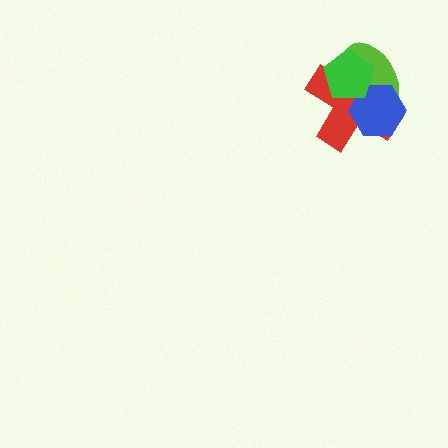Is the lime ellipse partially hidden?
Yes, it is partially covered by another shape.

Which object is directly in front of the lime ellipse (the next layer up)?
The blue hexagon is directly in front of the lime ellipse.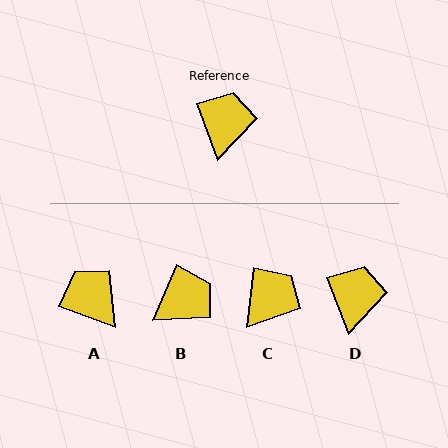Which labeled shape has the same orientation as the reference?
D.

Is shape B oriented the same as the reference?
No, it is off by about 44 degrees.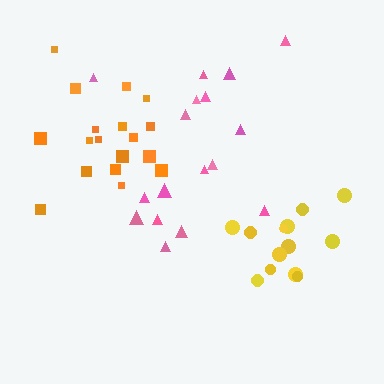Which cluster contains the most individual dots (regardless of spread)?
Orange (18).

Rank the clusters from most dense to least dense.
yellow, orange, pink.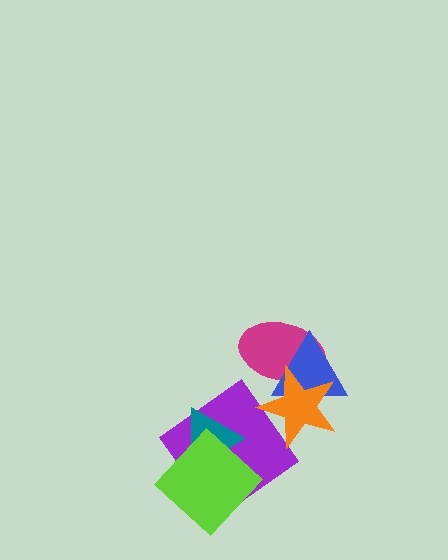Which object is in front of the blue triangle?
The orange star is in front of the blue triangle.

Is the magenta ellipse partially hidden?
Yes, it is partially covered by another shape.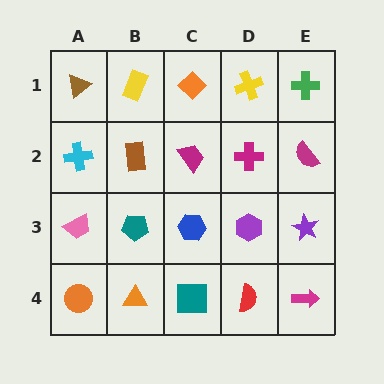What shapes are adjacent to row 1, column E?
A magenta semicircle (row 2, column E), a yellow cross (row 1, column D).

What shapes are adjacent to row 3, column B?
A brown rectangle (row 2, column B), an orange triangle (row 4, column B), a pink trapezoid (row 3, column A), a blue hexagon (row 3, column C).